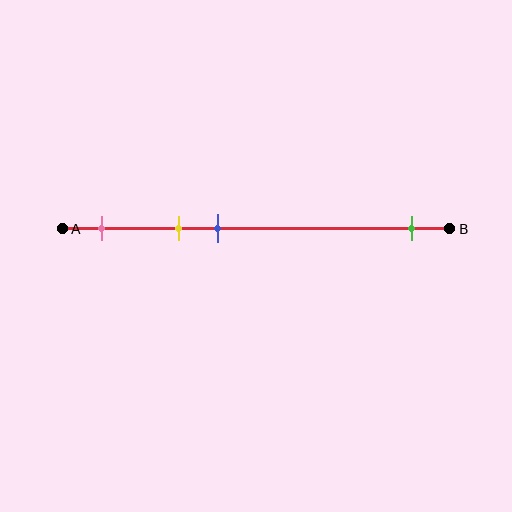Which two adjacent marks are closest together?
The yellow and blue marks are the closest adjacent pair.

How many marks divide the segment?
There are 4 marks dividing the segment.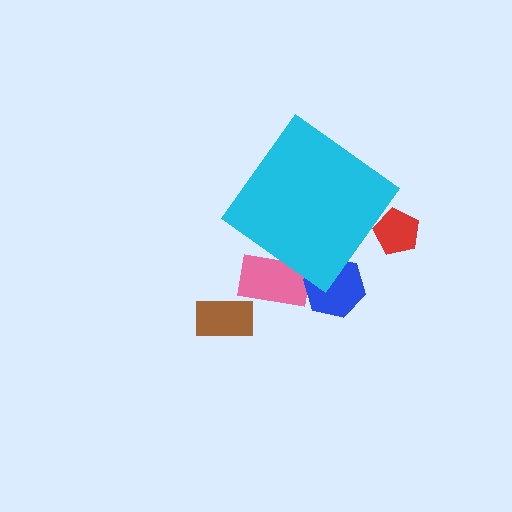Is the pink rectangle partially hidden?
Yes, the pink rectangle is partially hidden behind the cyan diamond.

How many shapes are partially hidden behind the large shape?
3 shapes are partially hidden.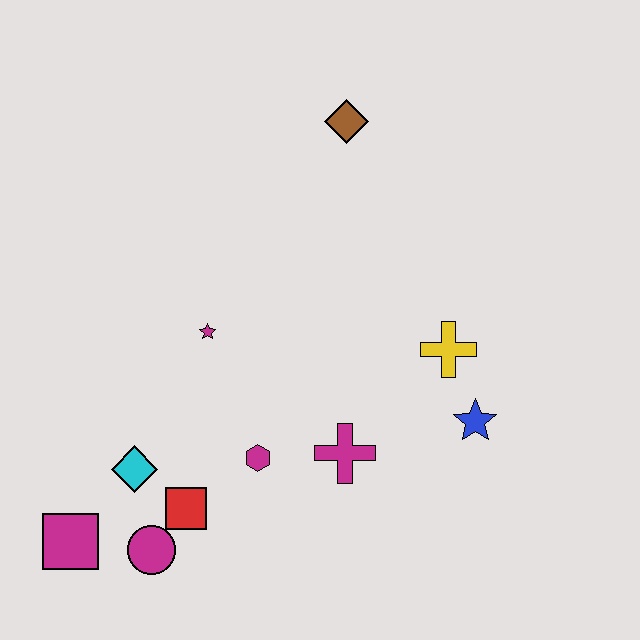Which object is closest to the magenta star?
The magenta hexagon is closest to the magenta star.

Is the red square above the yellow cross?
No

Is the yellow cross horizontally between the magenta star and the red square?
No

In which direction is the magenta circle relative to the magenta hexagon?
The magenta circle is to the left of the magenta hexagon.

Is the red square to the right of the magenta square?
Yes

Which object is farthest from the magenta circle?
The brown diamond is farthest from the magenta circle.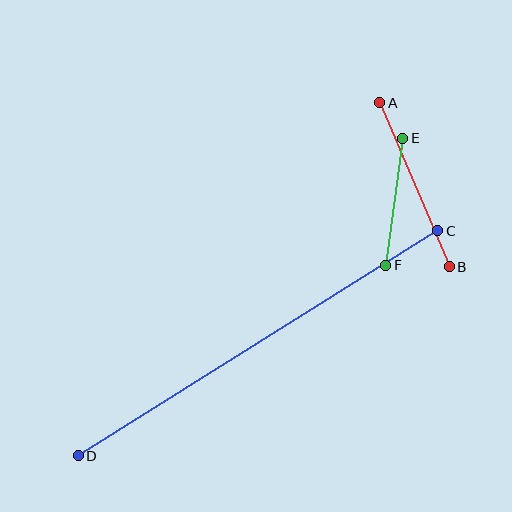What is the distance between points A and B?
The distance is approximately 178 pixels.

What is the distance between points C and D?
The distance is approximately 424 pixels.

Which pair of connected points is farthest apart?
Points C and D are farthest apart.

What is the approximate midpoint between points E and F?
The midpoint is at approximately (394, 202) pixels.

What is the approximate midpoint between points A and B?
The midpoint is at approximately (414, 185) pixels.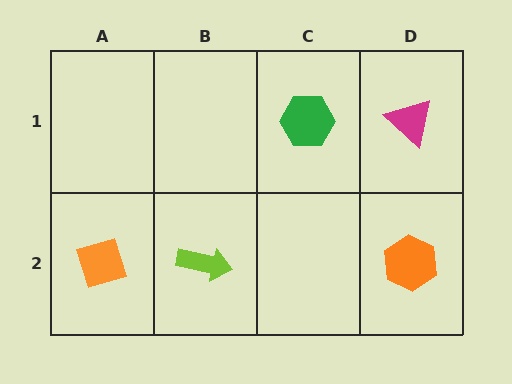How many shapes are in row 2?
3 shapes.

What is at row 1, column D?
A magenta triangle.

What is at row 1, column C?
A green hexagon.